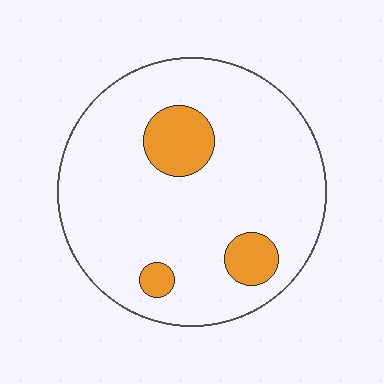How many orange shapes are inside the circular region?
3.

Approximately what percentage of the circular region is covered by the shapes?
Approximately 15%.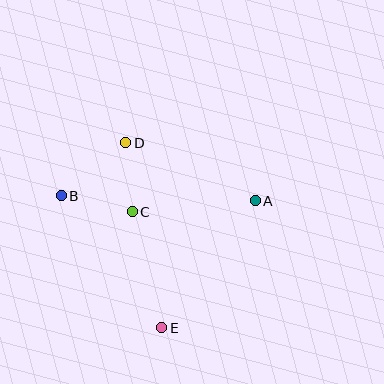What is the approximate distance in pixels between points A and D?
The distance between A and D is approximately 142 pixels.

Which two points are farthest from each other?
Points A and B are farthest from each other.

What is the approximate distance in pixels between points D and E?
The distance between D and E is approximately 188 pixels.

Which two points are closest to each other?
Points C and D are closest to each other.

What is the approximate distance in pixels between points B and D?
The distance between B and D is approximately 83 pixels.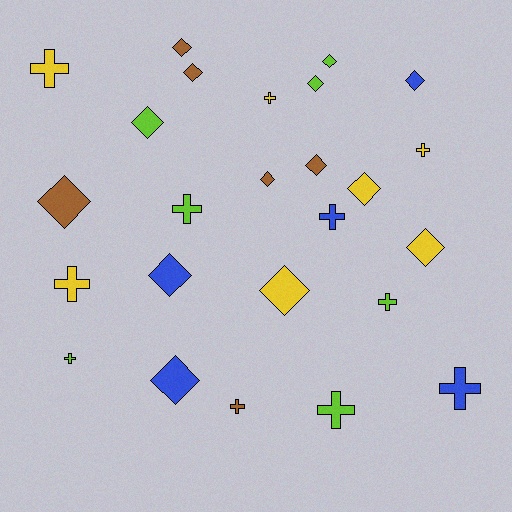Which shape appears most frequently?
Diamond, with 14 objects.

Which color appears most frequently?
Yellow, with 7 objects.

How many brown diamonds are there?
There are 5 brown diamonds.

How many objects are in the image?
There are 25 objects.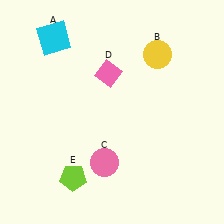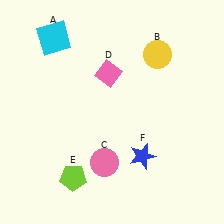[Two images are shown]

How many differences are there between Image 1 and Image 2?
There is 1 difference between the two images.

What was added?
A blue star (F) was added in Image 2.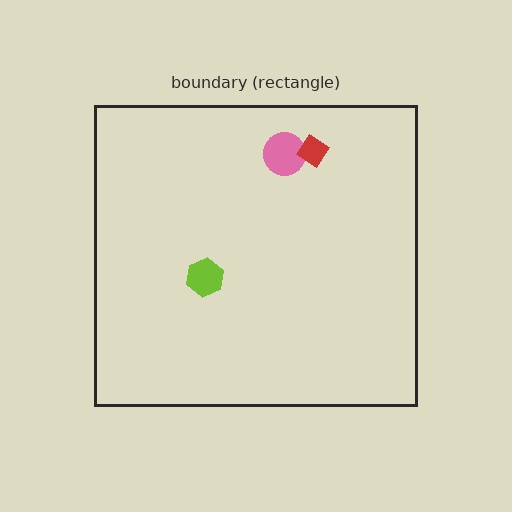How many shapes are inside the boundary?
3 inside, 0 outside.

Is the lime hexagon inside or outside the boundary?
Inside.